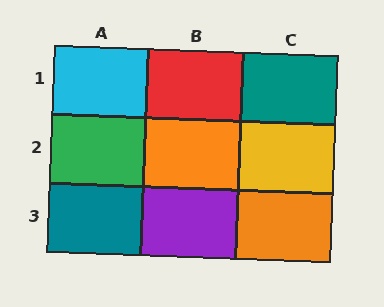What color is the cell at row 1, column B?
Red.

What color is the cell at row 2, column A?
Green.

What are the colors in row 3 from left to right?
Teal, purple, orange.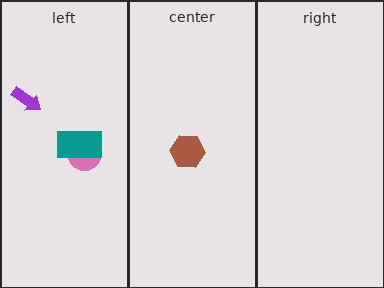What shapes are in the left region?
The purple arrow, the pink circle, the teal rectangle.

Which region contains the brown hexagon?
The center region.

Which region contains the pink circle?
The left region.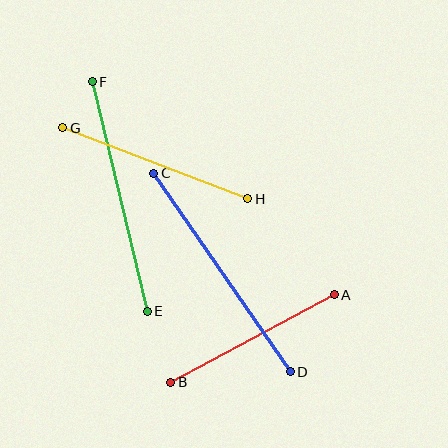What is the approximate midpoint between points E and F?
The midpoint is at approximately (120, 196) pixels.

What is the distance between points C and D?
The distance is approximately 241 pixels.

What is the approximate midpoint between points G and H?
The midpoint is at approximately (155, 163) pixels.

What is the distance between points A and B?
The distance is approximately 186 pixels.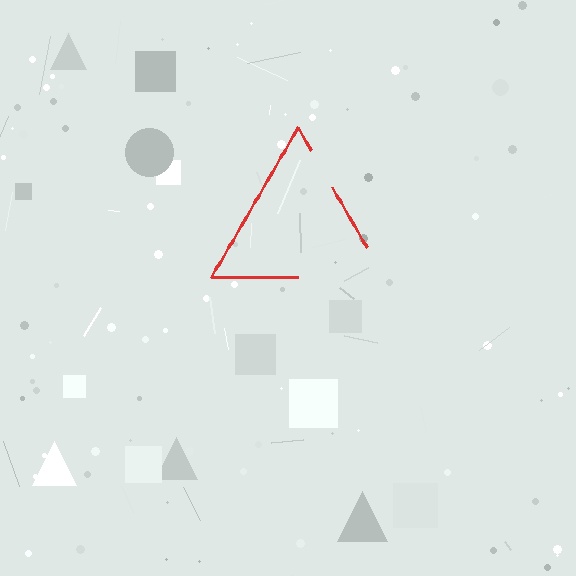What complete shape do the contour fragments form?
The contour fragments form a triangle.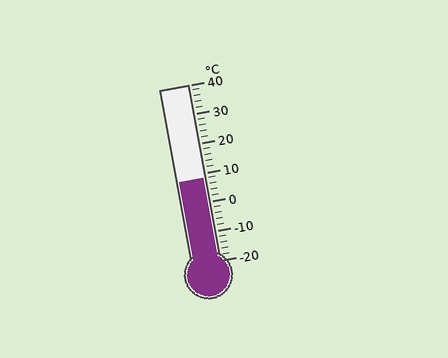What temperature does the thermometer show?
The thermometer shows approximately 8°C.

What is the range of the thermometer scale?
The thermometer scale ranges from -20°C to 40°C.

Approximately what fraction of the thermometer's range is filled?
The thermometer is filled to approximately 45% of its range.